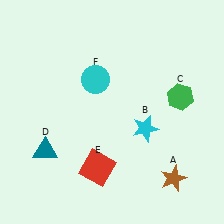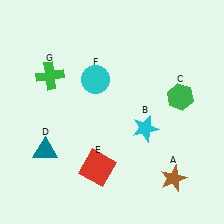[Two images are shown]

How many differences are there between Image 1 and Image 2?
There is 1 difference between the two images.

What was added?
A green cross (G) was added in Image 2.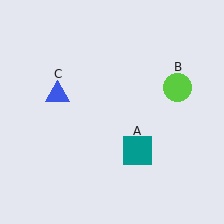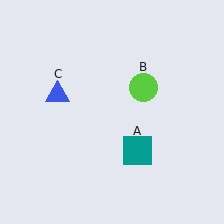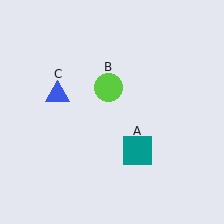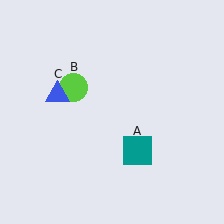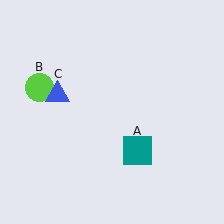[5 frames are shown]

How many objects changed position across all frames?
1 object changed position: lime circle (object B).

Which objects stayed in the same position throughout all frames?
Teal square (object A) and blue triangle (object C) remained stationary.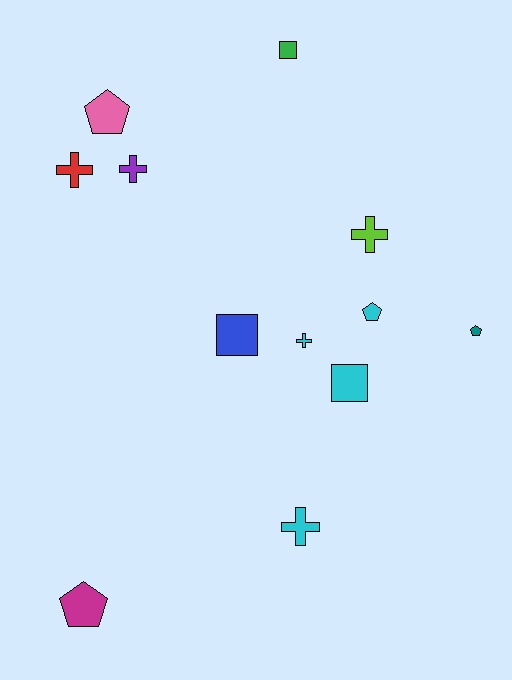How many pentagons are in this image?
There are 4 pentagons.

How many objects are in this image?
There are 12 objects.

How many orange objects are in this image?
There are no orange objects.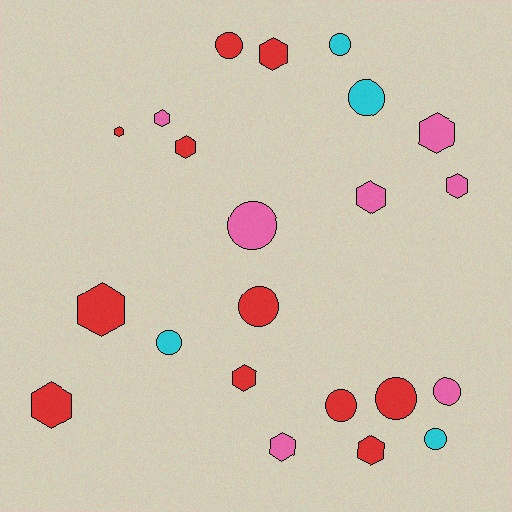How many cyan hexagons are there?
There are no cyan hexagons.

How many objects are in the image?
There are 22 objects.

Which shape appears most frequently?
Hexagon, with 12 objects.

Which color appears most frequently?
Red, with 11 objects.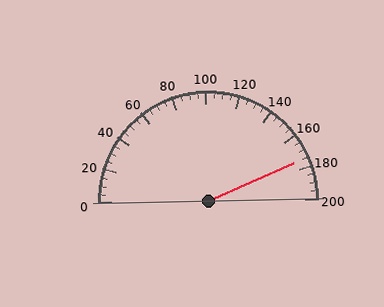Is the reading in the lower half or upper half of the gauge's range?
The reading is in the upper half of the range (0 to 200).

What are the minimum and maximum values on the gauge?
The gauge ranges from 0 to 200.